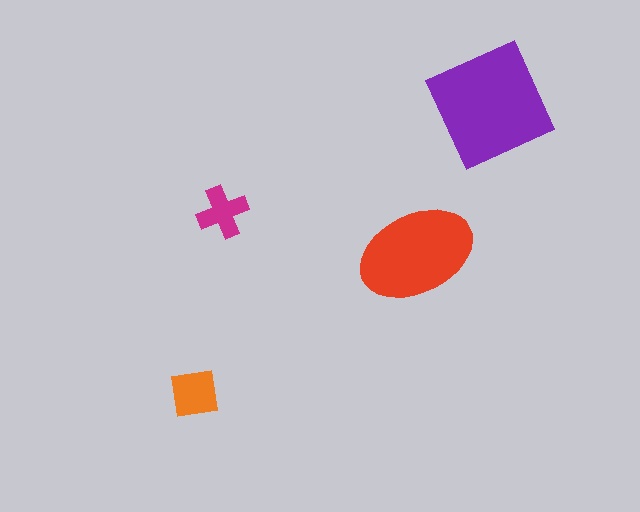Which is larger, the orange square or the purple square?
The purple square.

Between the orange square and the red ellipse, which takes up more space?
The red ellipse.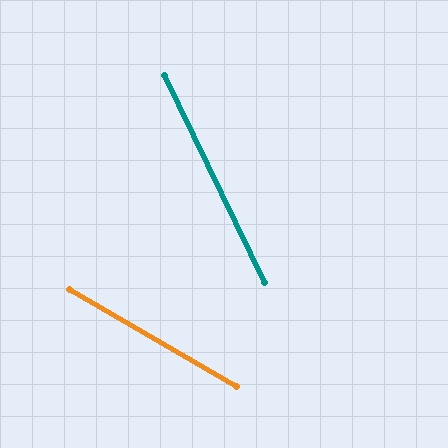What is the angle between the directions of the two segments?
Approximately 34 degrees.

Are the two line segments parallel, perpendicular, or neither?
Neither parallel nor perpendicular — they differ by about 34°.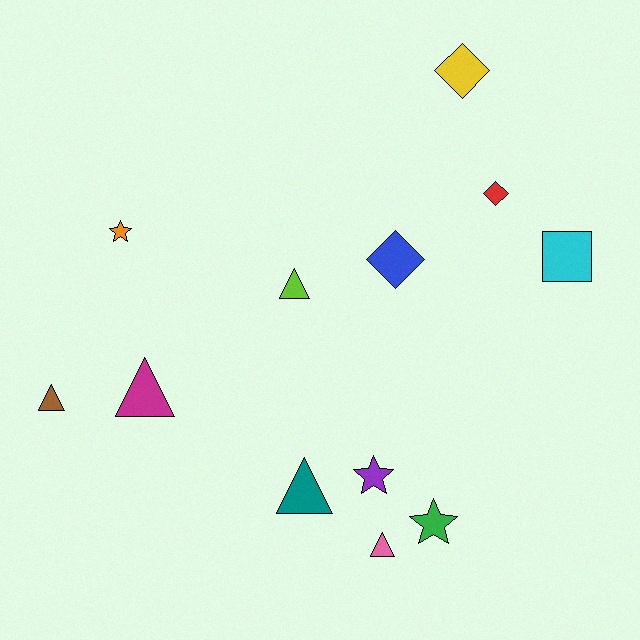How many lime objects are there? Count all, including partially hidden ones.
There is 1 lime object.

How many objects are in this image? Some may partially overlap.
There are 12 objects.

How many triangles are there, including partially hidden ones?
There are 5 triangles.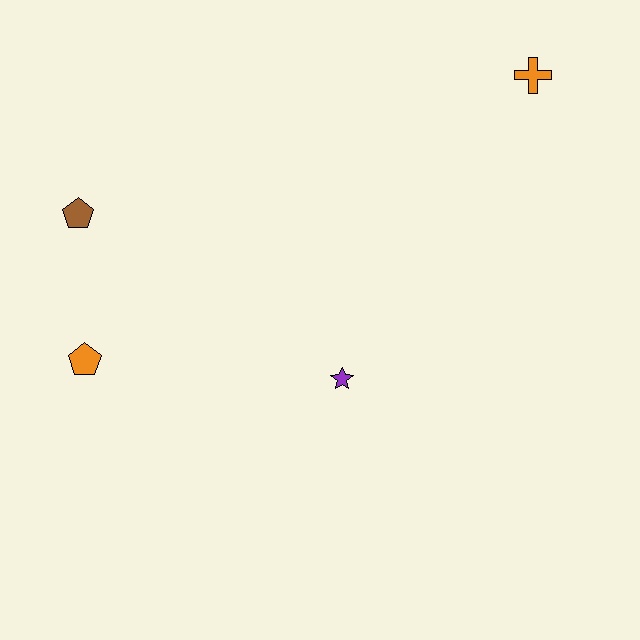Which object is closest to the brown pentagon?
The orange pentagon is closest to the brown pentagon.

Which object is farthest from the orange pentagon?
The orange cross is farthest from the orange pentagon.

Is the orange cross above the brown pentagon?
Yes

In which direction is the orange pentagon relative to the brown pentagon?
The orange pentagon is below the brown pentagon.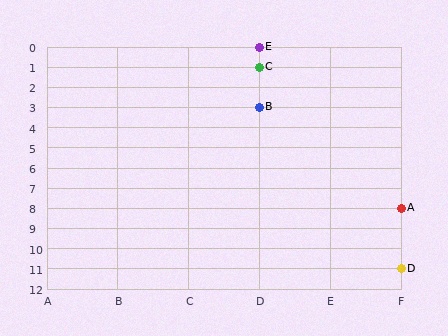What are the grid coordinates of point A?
Point A is at grid coordinates (F, 8).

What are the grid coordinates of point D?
Point D is at grid coordinates (F, 11).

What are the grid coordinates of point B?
Point B is at grid coordinates (D, 3).